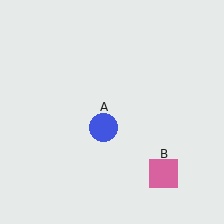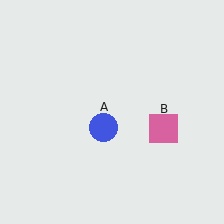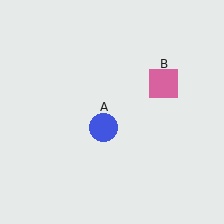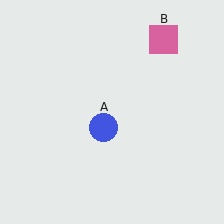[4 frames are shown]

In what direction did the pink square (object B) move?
The pink square (object B) moved up.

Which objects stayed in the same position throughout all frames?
Blue circle (object A) remained stationary.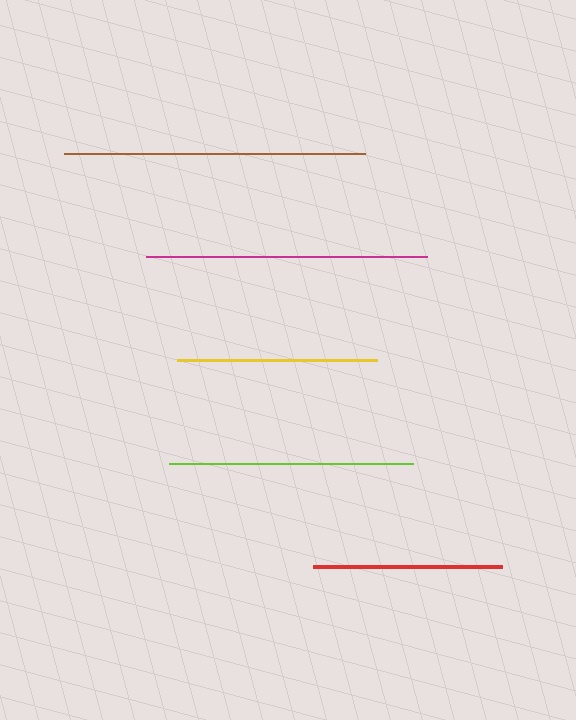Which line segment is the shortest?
The red line is the shortest at approximately 189 pixels.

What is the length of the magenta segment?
The magenta segment is approximately 281 pixels long.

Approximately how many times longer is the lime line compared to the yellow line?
The lime line is approximately 1.2 times the length of the yellow line.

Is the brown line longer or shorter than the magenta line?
The brown line is longer than the magenta line.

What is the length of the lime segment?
The lime segment is approximately 244 pixels long.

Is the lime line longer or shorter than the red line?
The lime line is longer than the red line.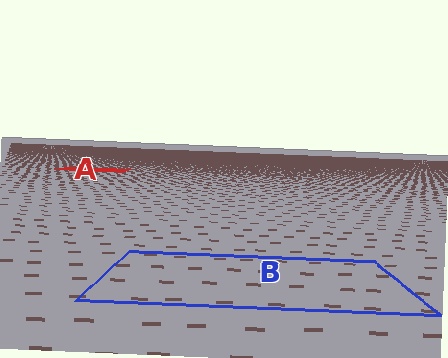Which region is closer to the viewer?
Region B is closer. The texture elements there are larger and more spread out.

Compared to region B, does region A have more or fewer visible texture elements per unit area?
Region A has more texture elements per unit area — they are packed more densely because it is farther away.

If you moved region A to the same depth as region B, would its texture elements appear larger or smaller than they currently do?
They would appear larger. At a closer depth, the same texture elements are projected at a bigger on-screen size.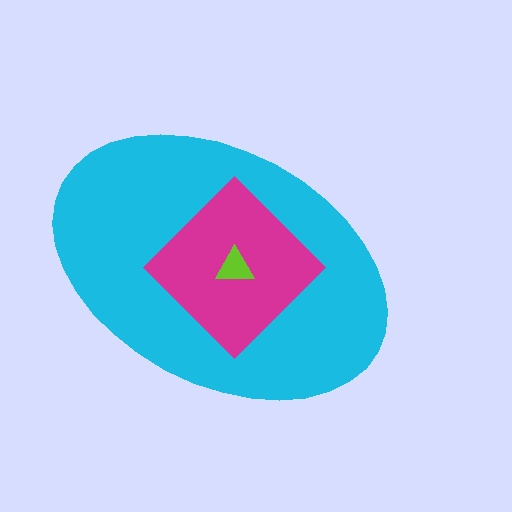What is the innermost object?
The lime triangle.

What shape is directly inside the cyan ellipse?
The magenta diamond.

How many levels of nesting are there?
3.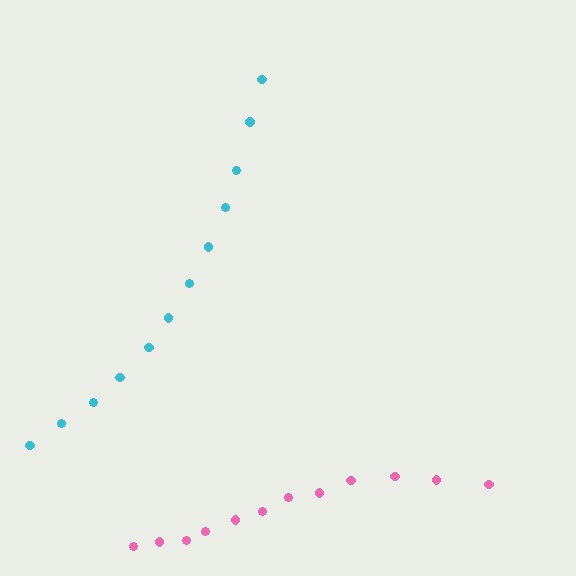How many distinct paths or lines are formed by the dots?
There are 2 distinct paths.